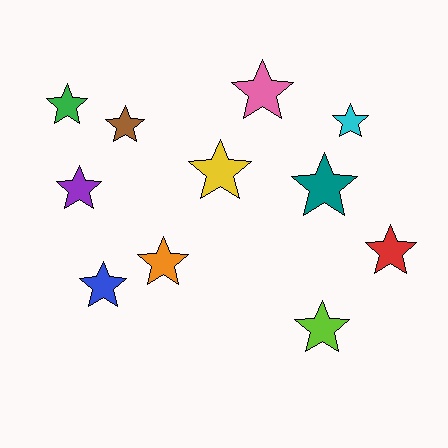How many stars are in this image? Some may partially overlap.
There are 11 stars.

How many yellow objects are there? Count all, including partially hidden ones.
There is 1 yellow object.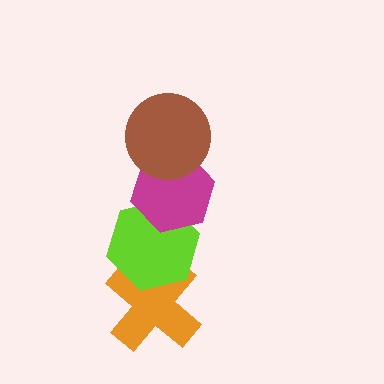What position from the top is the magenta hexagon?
The magenta hexagon is 2nd from the top.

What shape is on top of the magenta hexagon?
The brown circle is on top of the magenta hexagon.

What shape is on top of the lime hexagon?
The magenta hexagon is on top of the lime hexagon.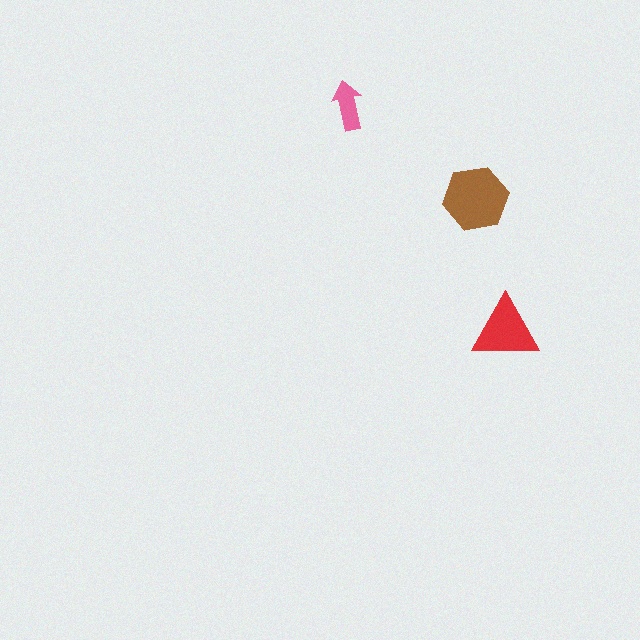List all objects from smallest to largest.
The pink arrow, the red triangle, the brown hexagon.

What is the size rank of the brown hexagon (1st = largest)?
1st.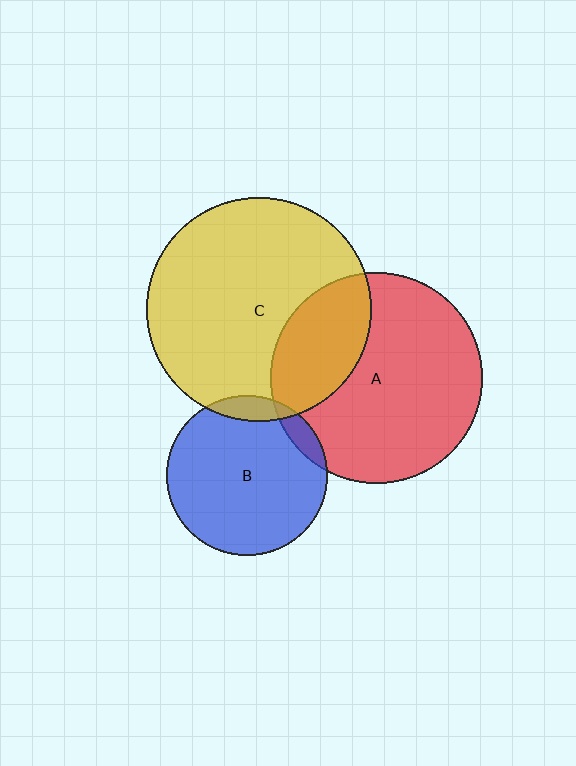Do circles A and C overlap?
Yes.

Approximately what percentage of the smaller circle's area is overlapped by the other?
Approximately 30%.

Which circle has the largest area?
Circle C (yellow).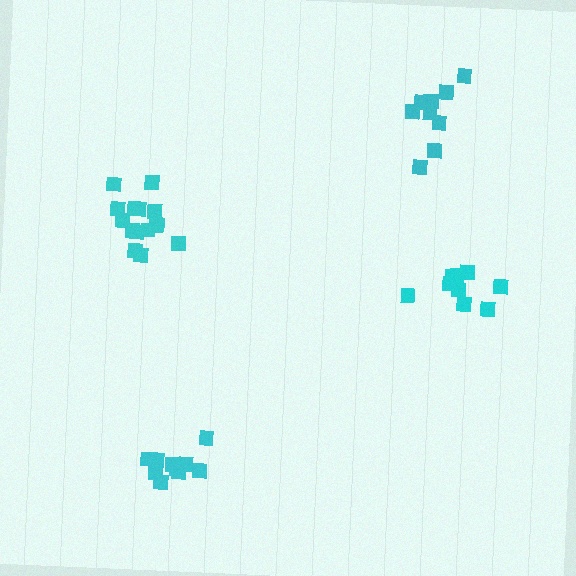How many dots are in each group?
Group 1: 15 dots, Group 2: 10 dots, Group 3: 10 dots, Group 4: 10 dots (45 total).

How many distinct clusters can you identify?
There are 4 distinct clusters.